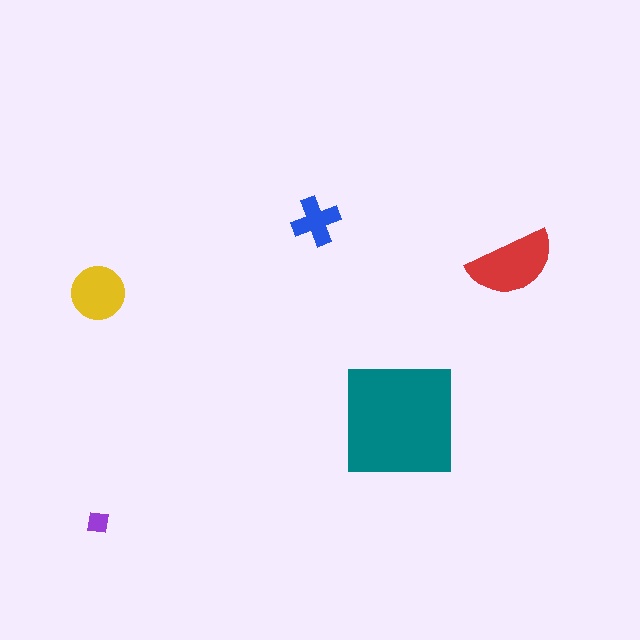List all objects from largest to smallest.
The teal square, the red semicircle, the yellow circle, the blue cross, the purple square.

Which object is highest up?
The blue cross is topmost.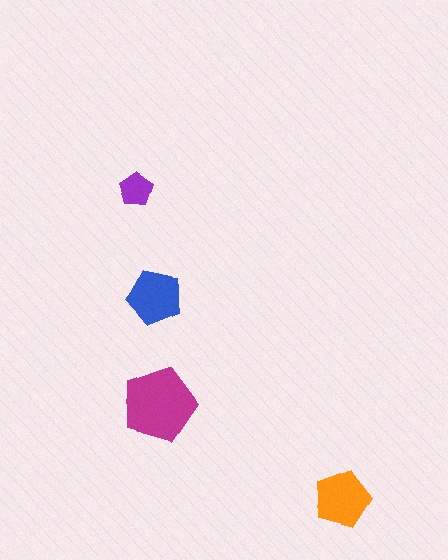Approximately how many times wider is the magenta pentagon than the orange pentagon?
About 1.5 times wider.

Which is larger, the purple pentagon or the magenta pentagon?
The magenta one.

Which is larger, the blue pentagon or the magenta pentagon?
The magenta one.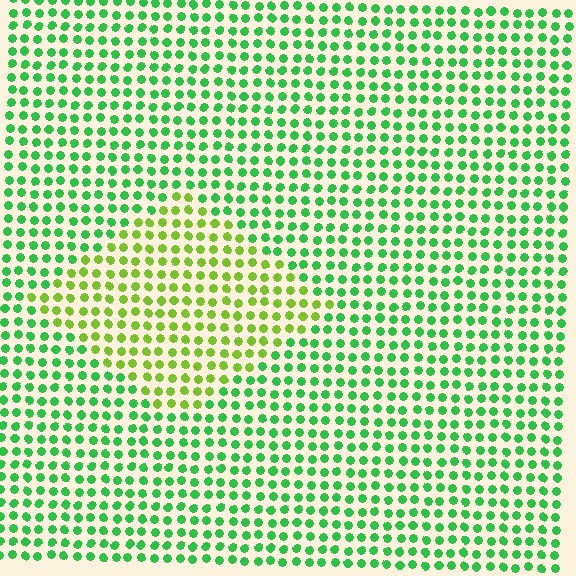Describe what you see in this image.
The image is filled with small green elements in a uniform arrangement. A diamond-shaped region is visible where the elements are tinted to a slightly different hue, forming a subtle color boundary.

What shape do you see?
I see a diamond.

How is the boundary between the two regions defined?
The boundary is defined purely by a slight shift in hue (about 41 degrees). Spacing, size, and orientation are identical on both sides.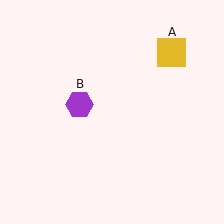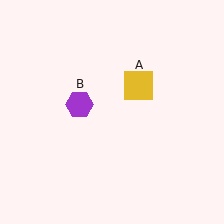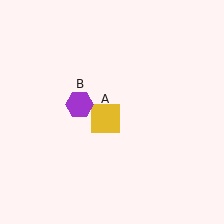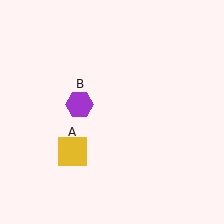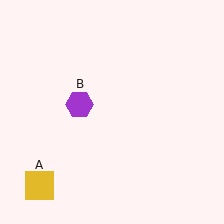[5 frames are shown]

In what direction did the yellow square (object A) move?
The yellow square (object A) moved down and to the left.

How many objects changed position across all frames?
1 object changed position: yellow square (object A).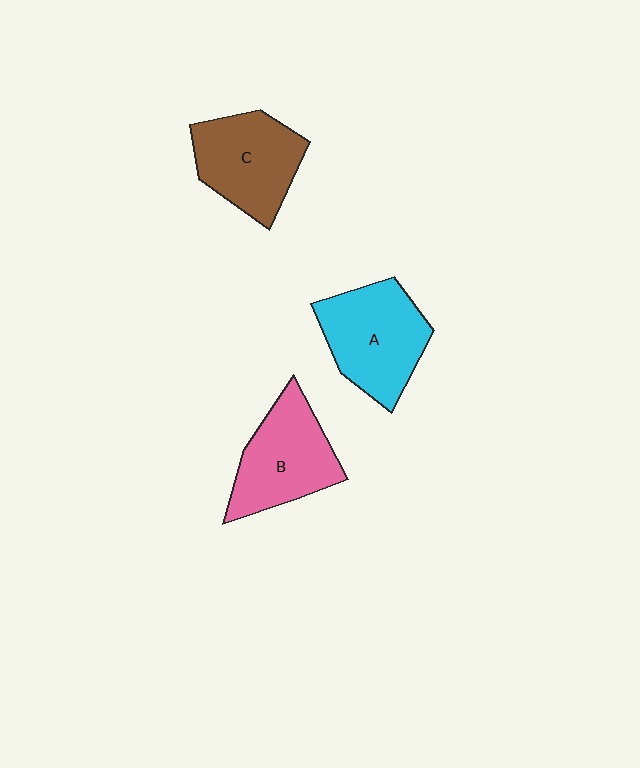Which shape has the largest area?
Shape A (cyan).